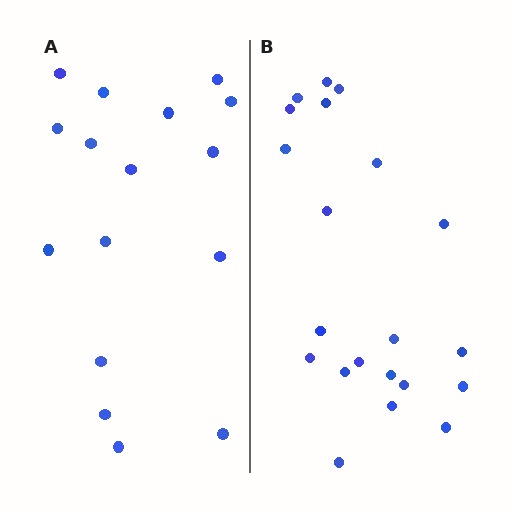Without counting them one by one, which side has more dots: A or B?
Region B (the right region) has more dots.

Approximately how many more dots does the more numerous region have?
Region B has about 5 more dots than region A.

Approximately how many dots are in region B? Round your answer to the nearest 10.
About 20 dots. (The exact count is 21, which rounds to 20.)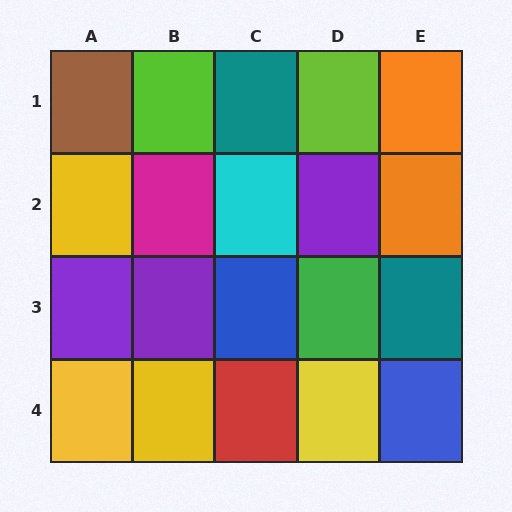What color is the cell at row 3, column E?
Teal.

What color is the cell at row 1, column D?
Lime.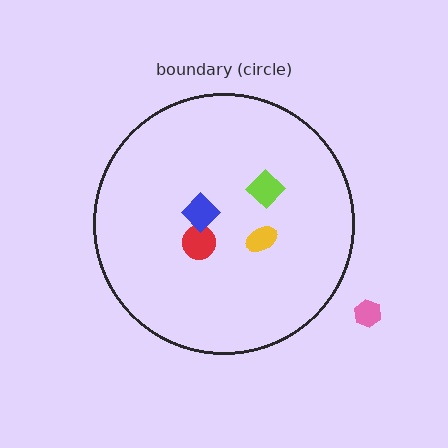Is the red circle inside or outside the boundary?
Inside.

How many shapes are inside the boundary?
4 inside, 1 outside.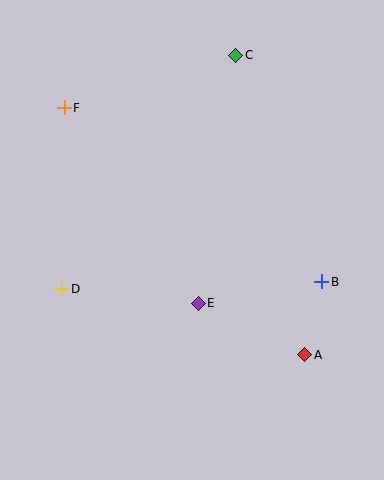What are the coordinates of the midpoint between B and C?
The midpoint between B and C is at (279, 169).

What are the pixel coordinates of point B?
Point B is at (322, 282).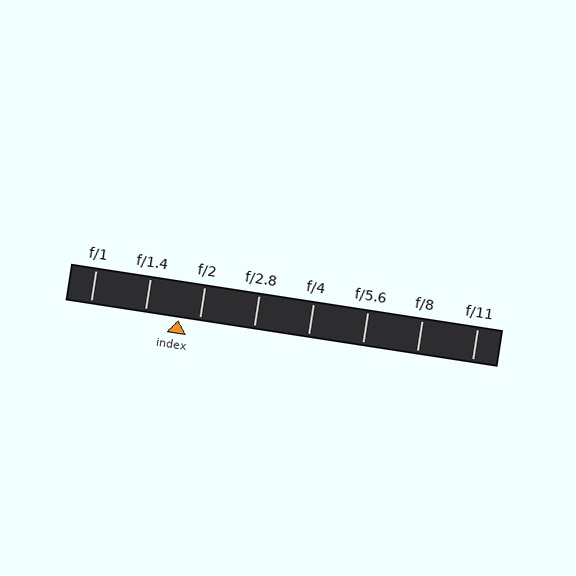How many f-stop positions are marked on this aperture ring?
There are 8 f-stop positions marked.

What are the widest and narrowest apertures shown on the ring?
The widest aperture shown is f/1 and the narrowest is f/11.